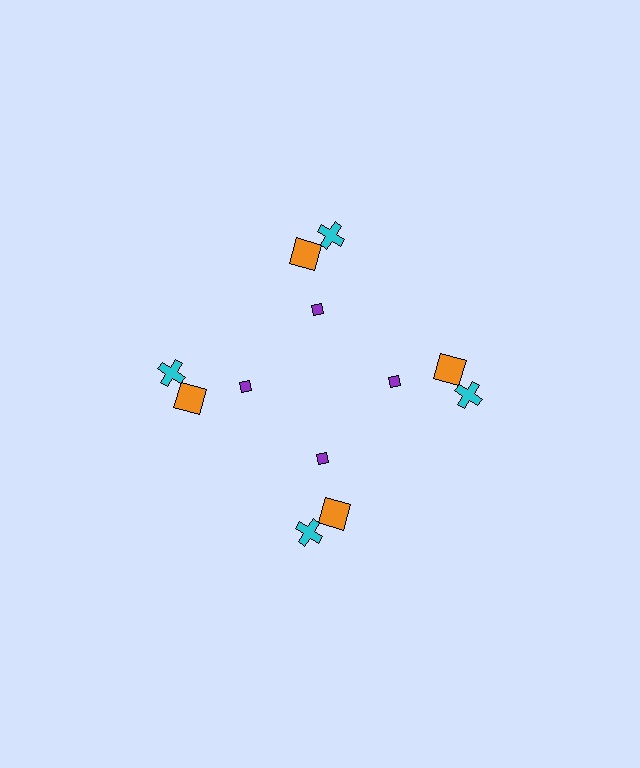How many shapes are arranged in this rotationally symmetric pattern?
There are 12 shapes, arranged in 4 groups of 3.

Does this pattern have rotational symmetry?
Yes, this pattern has 4-fold rotational symmetry. It looks the same after rotating 90 degrees around the center.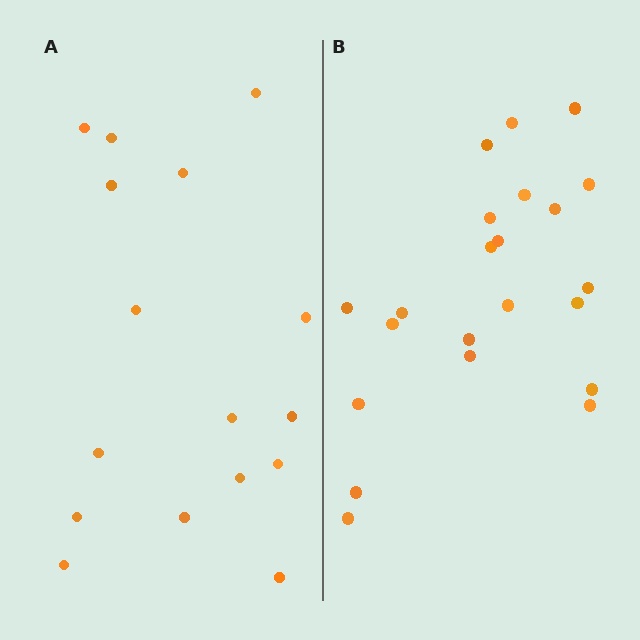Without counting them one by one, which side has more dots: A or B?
Region B (the right region) has more dots.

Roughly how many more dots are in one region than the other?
Region B has about 6 more dots than region A.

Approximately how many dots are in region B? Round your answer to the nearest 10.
About 20 dots. (The exact count is 22, which rounds to 20.)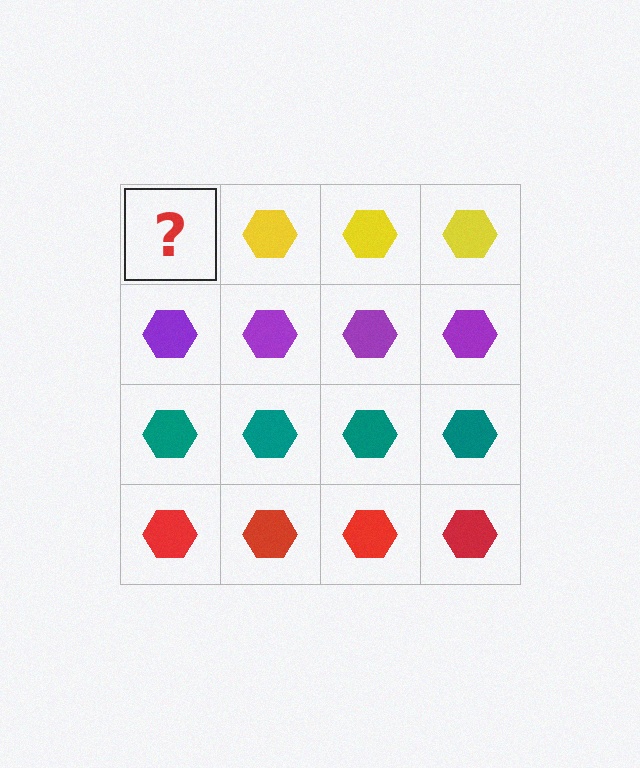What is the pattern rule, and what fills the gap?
The rule is that each row has a consistent color. The gap should be filled with a yellow hexagon.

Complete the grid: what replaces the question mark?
The question mark should be replaced with a yellow hexagon.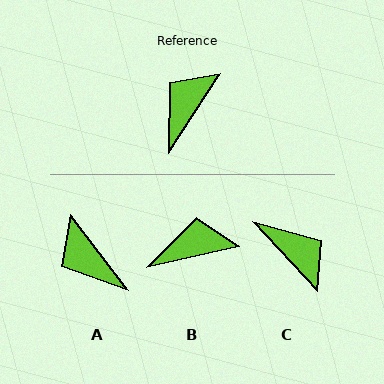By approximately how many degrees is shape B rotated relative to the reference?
Approximately 45 degrees clockwise.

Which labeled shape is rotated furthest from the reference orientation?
C, about 105 degrees away.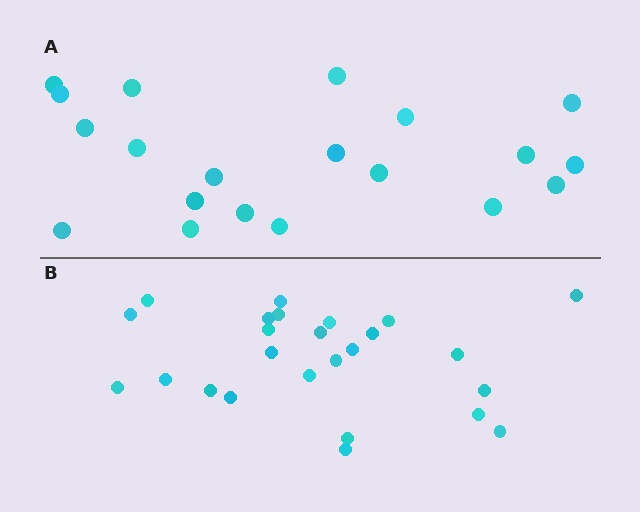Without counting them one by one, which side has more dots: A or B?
Region B (the bottom region) has more dots.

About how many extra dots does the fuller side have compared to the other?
Region B has about 5 more dots than region A.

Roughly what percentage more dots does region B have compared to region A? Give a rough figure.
About 25% more.